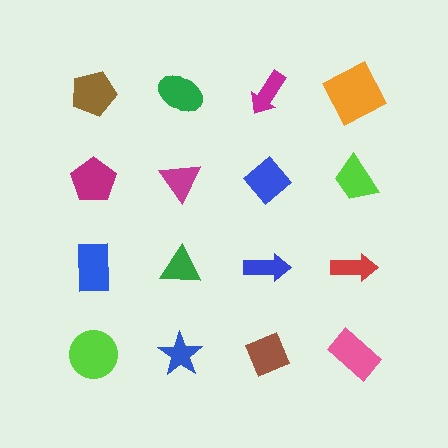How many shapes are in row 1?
4 shapes.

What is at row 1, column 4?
An orange square.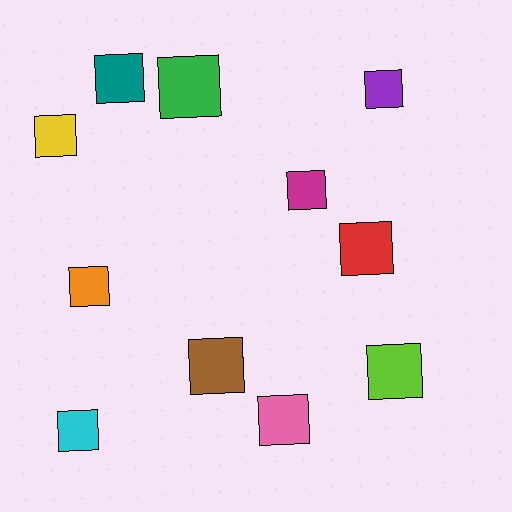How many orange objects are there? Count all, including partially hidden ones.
There is 1 orange object.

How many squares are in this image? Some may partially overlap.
There are 11 squares.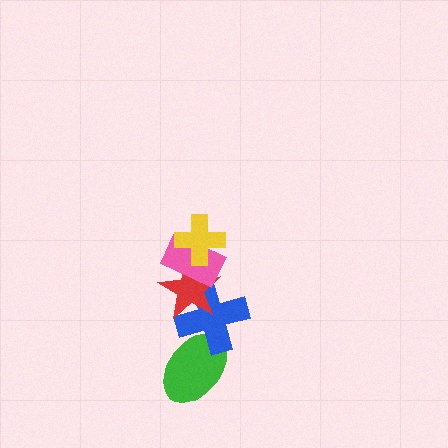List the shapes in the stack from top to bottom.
From top to bottom: the yellow cross, the pink rectangle, the red star, the blue cross, the green ellipse.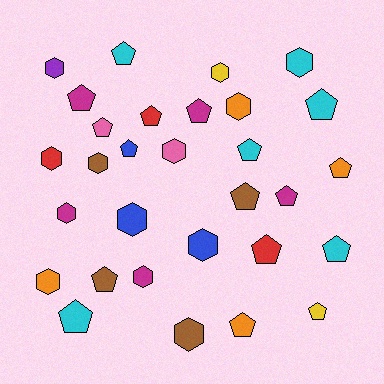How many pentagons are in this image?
There are 17 pentagons.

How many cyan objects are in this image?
There are 6 cyan objects.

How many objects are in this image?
There are 30 objects.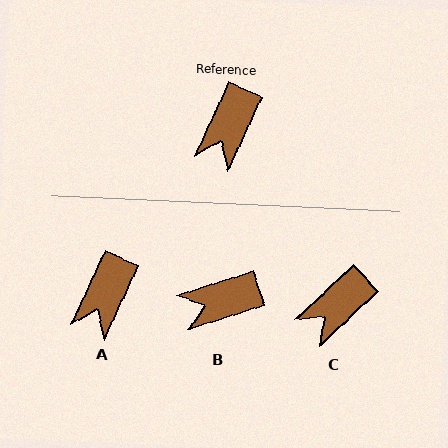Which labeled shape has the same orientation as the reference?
A.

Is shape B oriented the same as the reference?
No, it is off by about 48 degrees.